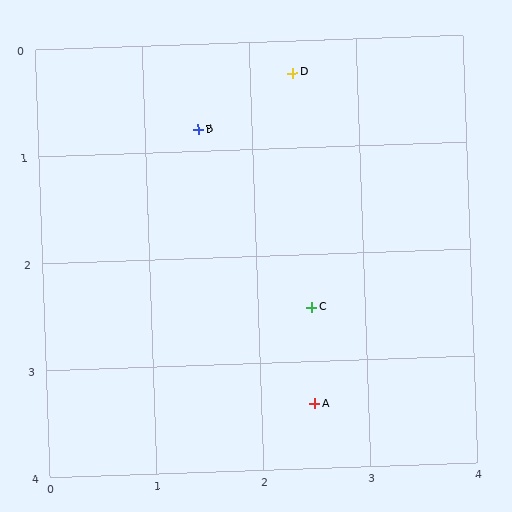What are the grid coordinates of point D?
Point D is at approximately (2.4, 0.3).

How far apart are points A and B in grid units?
Points A and B are about 2.8 grid units apart.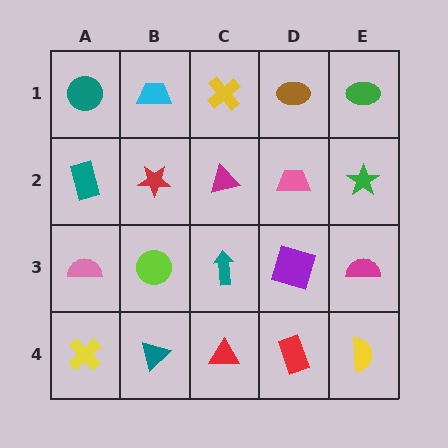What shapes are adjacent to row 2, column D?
A brown ellipse (row 1, column D), a purple square (row 3, column D), a magenta triangle (row 2, column C), a green star (row 2, column E).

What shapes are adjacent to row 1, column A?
A teal rectangle (row 2, column A), a cyan trapezoid (row 1, column B).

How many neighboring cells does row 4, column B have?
3.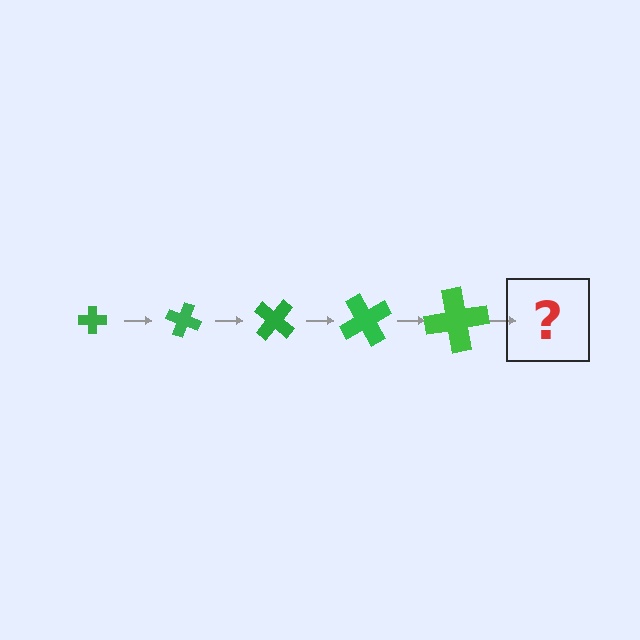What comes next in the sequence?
The next element should be a cross, larger than the previous one and rotated 100 degrees from the start.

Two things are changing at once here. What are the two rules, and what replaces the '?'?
The two rules are that the cross grows larger each step and it rotates 20 degrees each step. The '?' should be a cross, larger than the previous one and rotated 100 degrees from the start.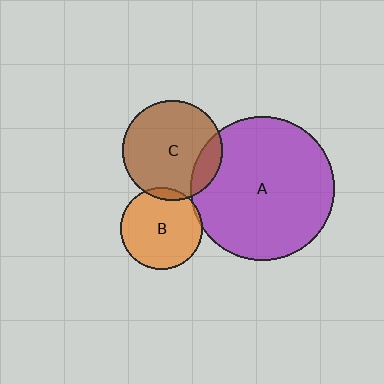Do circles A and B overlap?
Yes.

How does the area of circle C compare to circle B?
Approximately 1.5 times.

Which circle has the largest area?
Circle A (purple).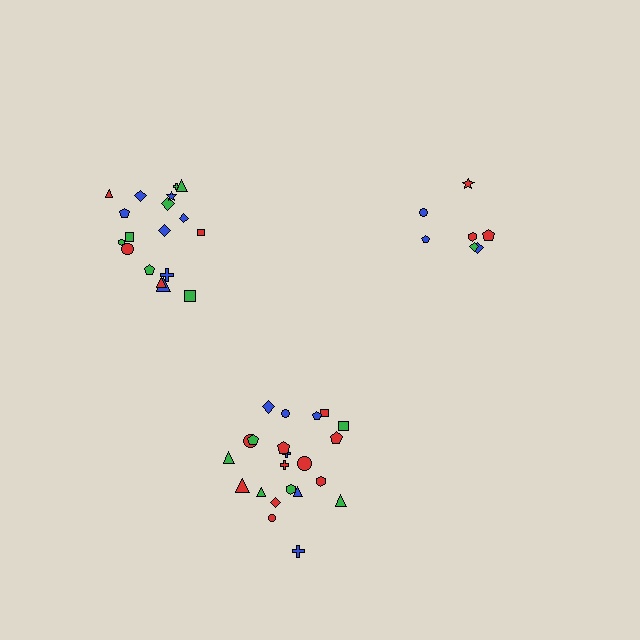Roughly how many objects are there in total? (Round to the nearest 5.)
Roughly 45 objects in total.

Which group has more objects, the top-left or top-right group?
The top-left group.